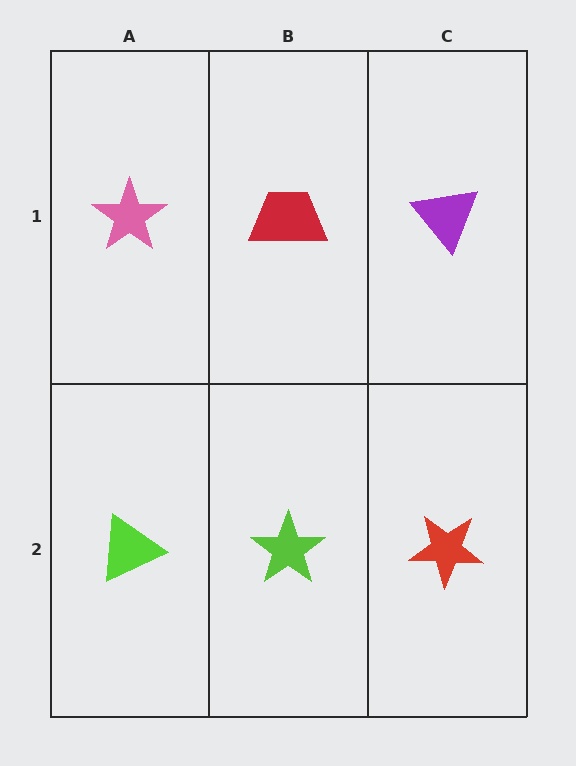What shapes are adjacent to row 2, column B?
A red trapezoid (row 1, column B), a lime triangle (row 2, column A), a red star (row 2, column C).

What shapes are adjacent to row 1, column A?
A lime triangle (row 2, column A), a red trapezoid (row 1, column B).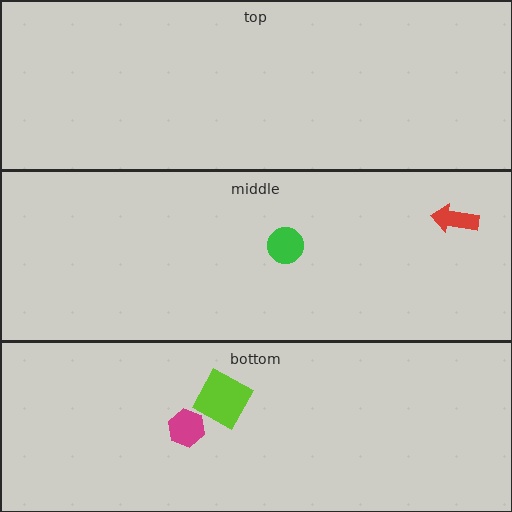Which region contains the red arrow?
The middle region.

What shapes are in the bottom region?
The magenta hexagon, the lime square.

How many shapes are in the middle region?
2.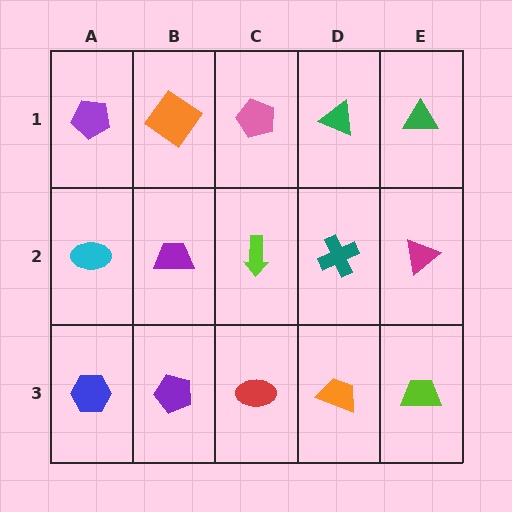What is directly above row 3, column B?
A purple trapezoid.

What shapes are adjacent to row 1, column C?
A lime arrow (row 2, column C), an orange diamond (row 1, column B), a green triangle (row 1, column D).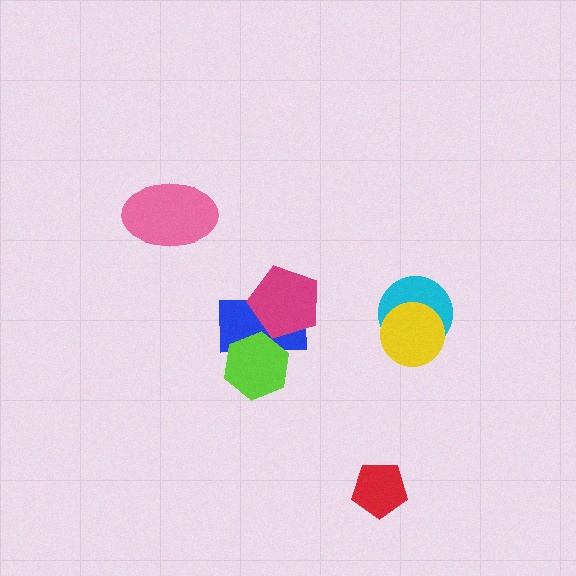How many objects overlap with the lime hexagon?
1 object overlaps with the lime hexagon.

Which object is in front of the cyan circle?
The yellow circle is in front of the cyan circle.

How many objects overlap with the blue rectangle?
2 objects overlap with the blue rectangle.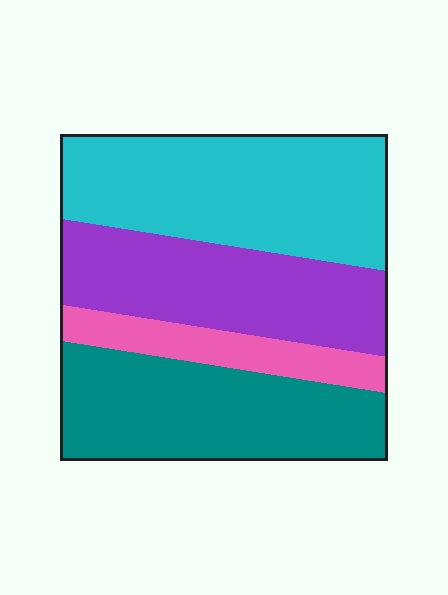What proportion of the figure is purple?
Purple takes up between a quarter and a half of the figure.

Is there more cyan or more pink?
Cyan.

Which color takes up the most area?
Cyan, at roughly 35%.